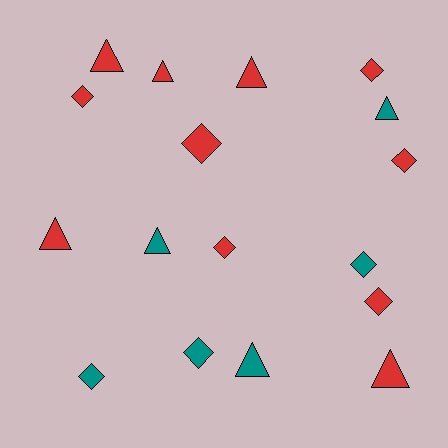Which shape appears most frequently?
Diamond, with 9 objects.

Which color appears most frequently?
Red, with 11 objects.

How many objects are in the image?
There are 17 objects.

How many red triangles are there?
There are 5 red triangles.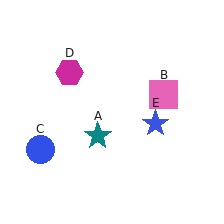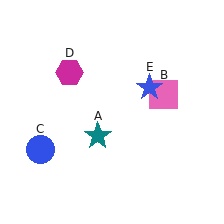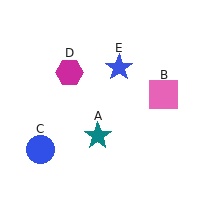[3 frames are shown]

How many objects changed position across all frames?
1 object changed position: blue star (object E).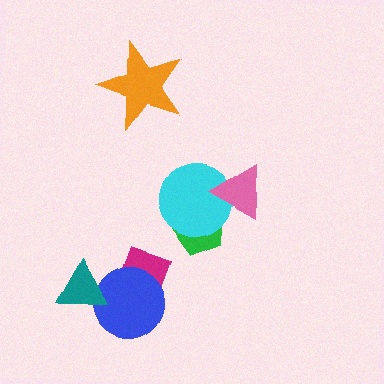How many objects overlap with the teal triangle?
1 object overlaps with the teal triangle.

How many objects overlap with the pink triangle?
1 object overlaps with the pink triangle.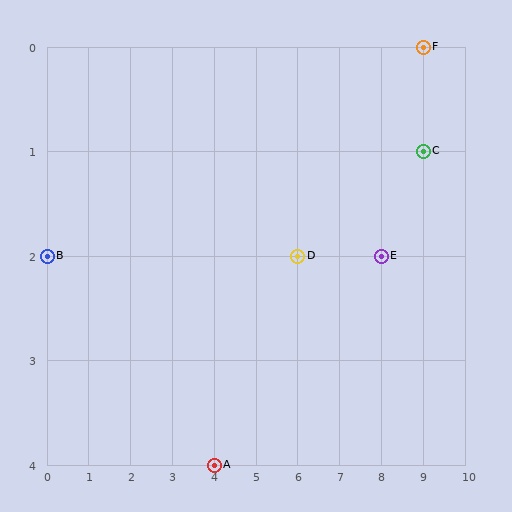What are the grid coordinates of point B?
Point B is at grid coordinates (0, 2).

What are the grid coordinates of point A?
Point A is at grid coordinates (4, 4).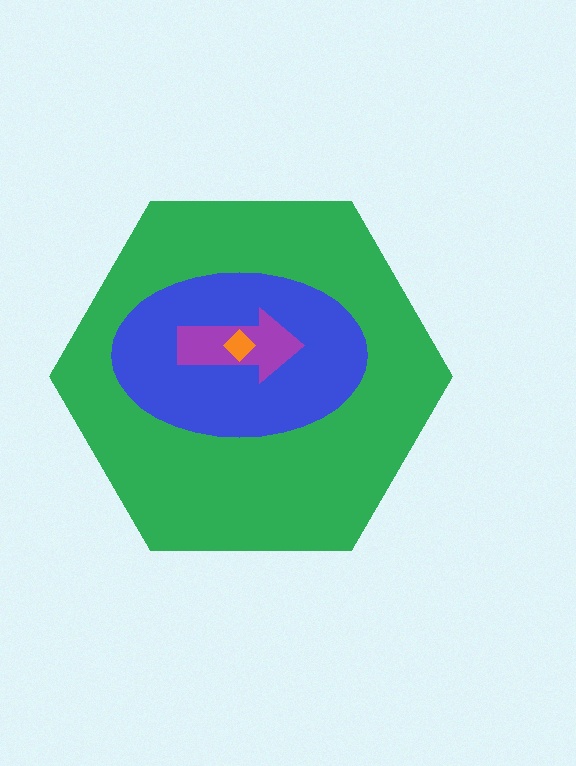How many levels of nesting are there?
4.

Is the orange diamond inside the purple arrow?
Yes.